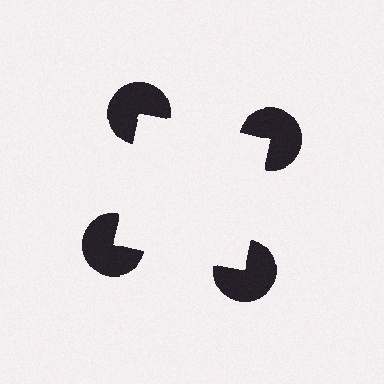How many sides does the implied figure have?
4 sides.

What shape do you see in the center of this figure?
An illusory square — its edges are inferred from the aligned wedge cuts in the pac-man discs, not physically drawn.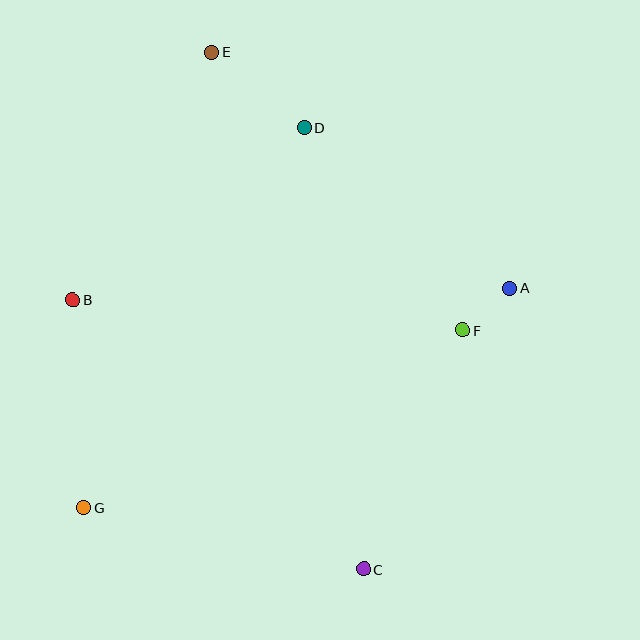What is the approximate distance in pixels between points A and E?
The distance between A and E is approximately 380 pixels.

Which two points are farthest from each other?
Points C and E are farthest from each other.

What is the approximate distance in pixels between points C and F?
The distance between C and F is approximately 259 pixels.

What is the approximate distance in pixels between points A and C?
The distance between A and C is approximately 317 pixels.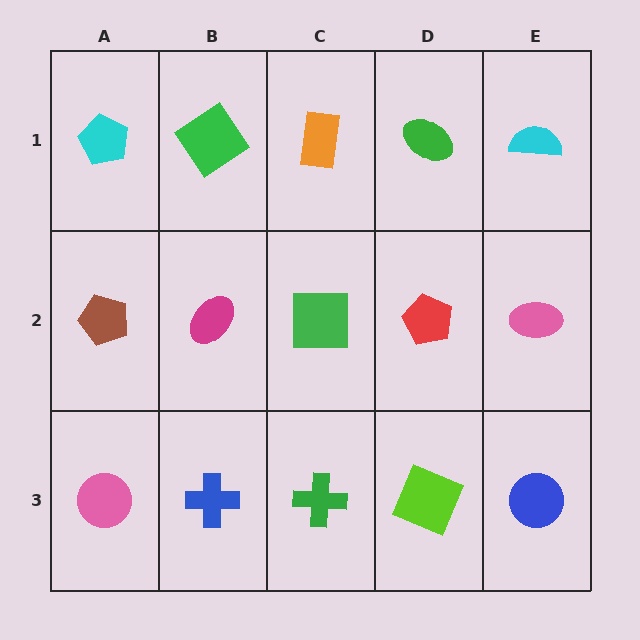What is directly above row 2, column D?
A green ellipse.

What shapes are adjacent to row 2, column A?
A cyan pentagon (row 1, column A), a pink circle (row 3, column A), a magenta ellipse (row 2, column B).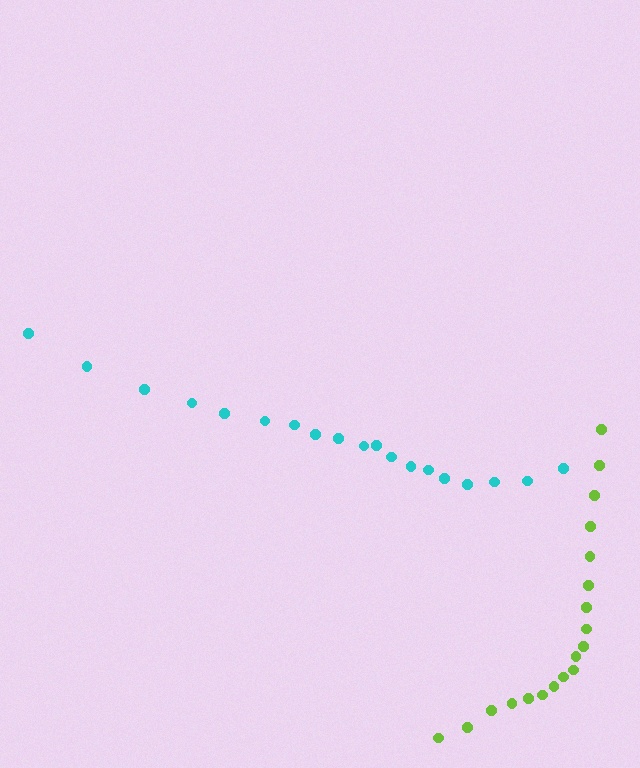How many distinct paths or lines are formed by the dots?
There are 2 distinct paths.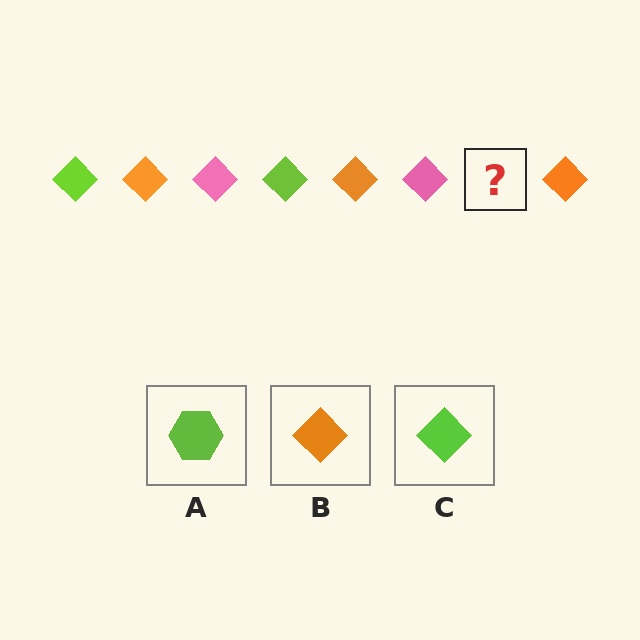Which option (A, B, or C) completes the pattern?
C.